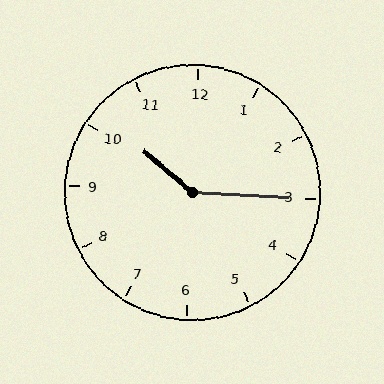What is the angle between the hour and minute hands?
Approximately 142 degrees.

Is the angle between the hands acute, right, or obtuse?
It is obtuse.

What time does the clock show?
10:15.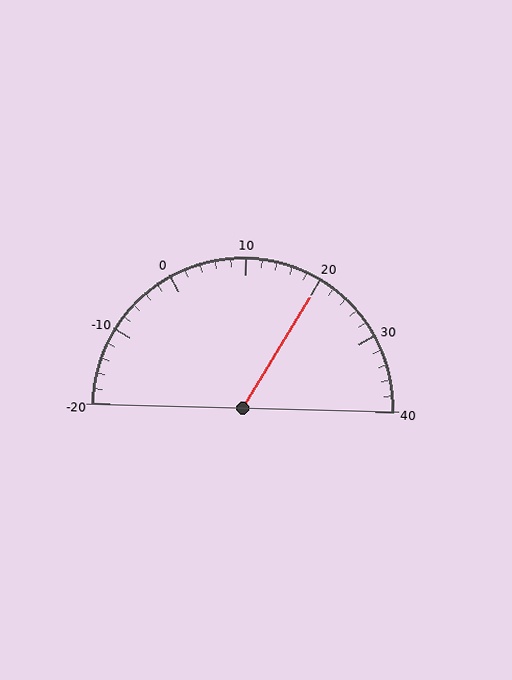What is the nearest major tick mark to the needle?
The nearest major tick mark is 20.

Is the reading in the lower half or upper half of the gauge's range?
The reading is in the upper half of the range (-20 to 40).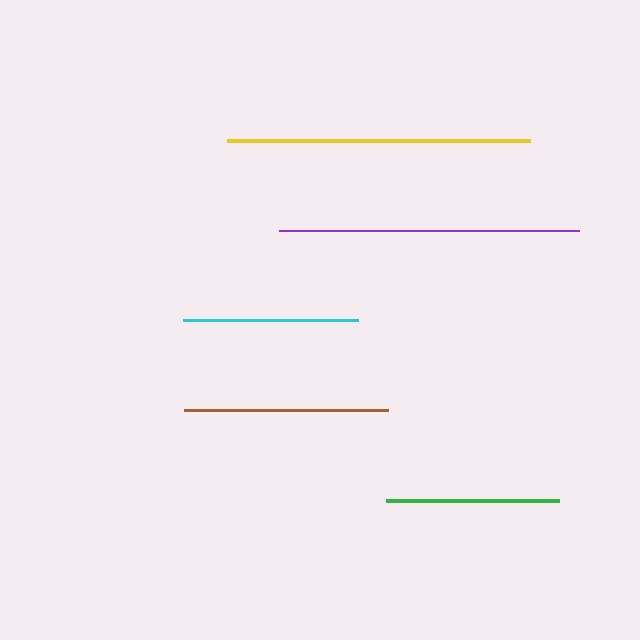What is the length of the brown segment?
The brown segment is approximately 205 pixels long.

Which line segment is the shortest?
The green line is the shortest at approximately 173 pixels.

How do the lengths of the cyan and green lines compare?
The cyan and green lines are approximately the same length.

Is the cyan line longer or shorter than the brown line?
The brown line is longer than the cyan line.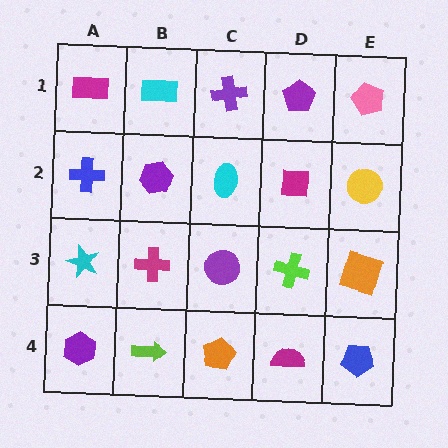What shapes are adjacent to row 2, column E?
A pink pentagon (row 1, column E), an orange square (row 3, column E), a magenta square (row 2, column D).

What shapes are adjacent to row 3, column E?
A yellow circle (row 2, column E), a blue pentagon (row 4, column E), a lime cross (row 3, column D).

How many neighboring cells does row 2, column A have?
3.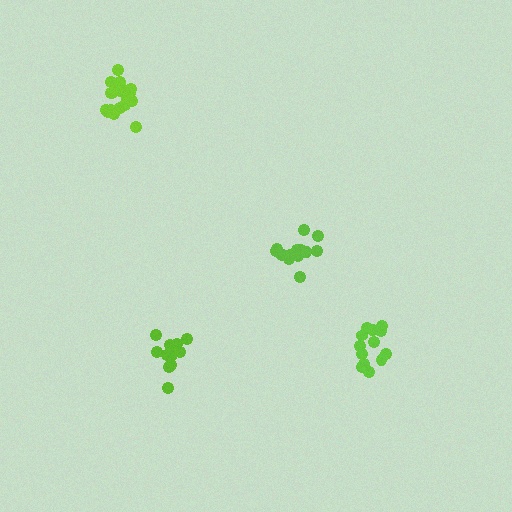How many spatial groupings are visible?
There are 4 spatial groupings.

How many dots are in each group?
Group 1: 14 dots, Group 2: 16 dots, Group 3: 18 dots, Group 4: 13 dots (61 total).